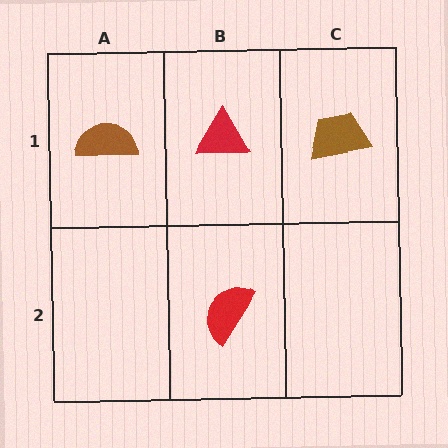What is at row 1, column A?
A brown semicircle.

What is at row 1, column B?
A red triangle.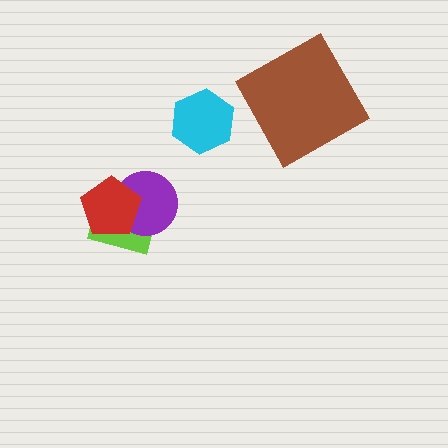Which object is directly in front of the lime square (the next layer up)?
The purple circle is directly in front of the lime square.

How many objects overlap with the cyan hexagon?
0 objects overlap with the cyan hexagon.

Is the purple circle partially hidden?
Yes, it is partially covered by another shape.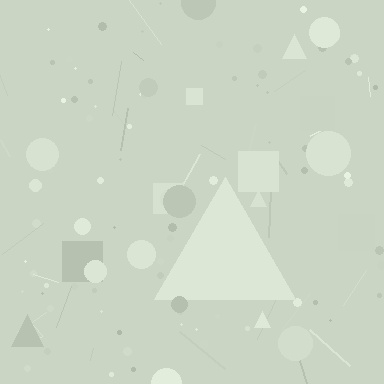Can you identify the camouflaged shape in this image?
The camouflaged shape is a triangle.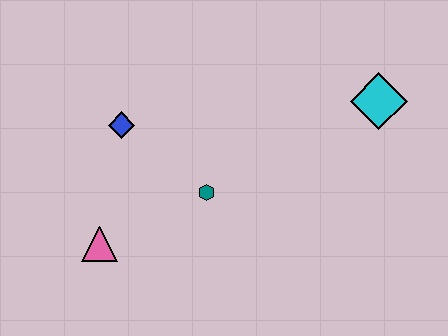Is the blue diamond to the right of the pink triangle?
Yes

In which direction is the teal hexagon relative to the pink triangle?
The teal hexagon is to the right of the pink triangle.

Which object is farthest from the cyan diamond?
The pink triangle is farthest from the cyan diamond.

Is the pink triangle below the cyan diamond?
Yes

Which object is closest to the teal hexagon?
The blue diamond is closest to the teal hexagon.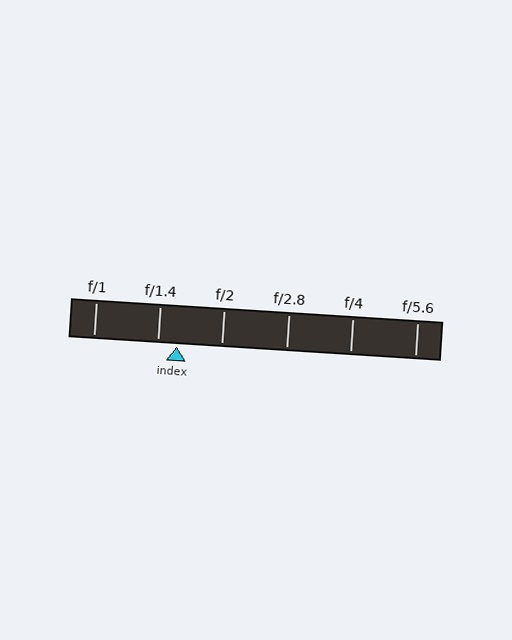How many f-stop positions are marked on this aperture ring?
There are 6 f-stop positions marked.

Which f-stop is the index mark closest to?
The index mark is closest to f/1.4.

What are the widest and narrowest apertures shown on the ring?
The widest aperture shown is f/1 and the narrowest is f/5.6.